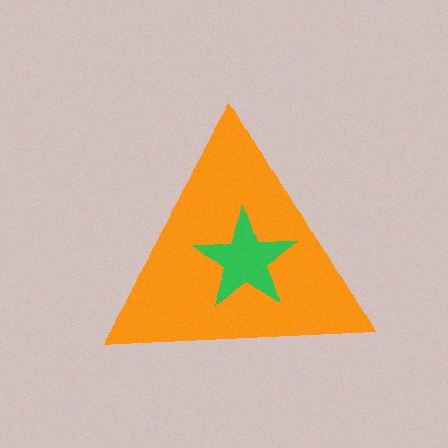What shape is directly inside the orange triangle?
The green star.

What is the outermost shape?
The orange triangle.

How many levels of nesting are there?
2.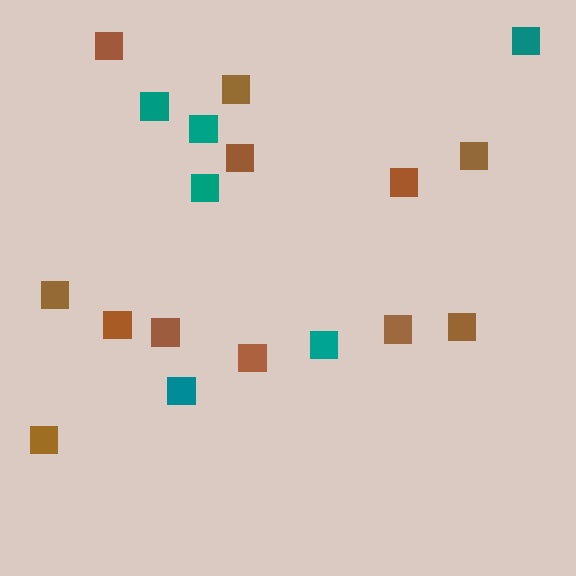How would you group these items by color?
There are 2 groups: one group of brown squares (12) and one group of teal squares (6).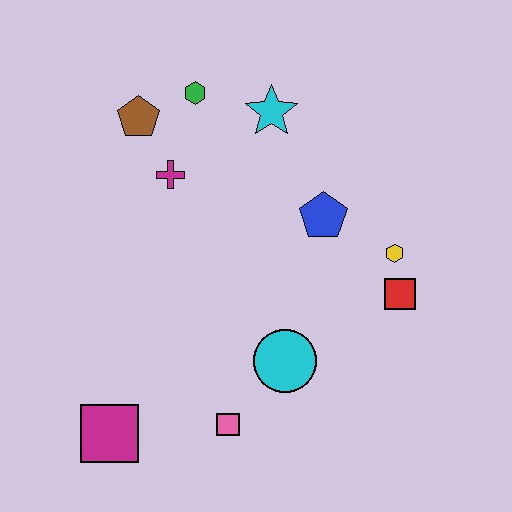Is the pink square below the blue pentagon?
Yes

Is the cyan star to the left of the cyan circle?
Yes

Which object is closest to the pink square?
The cyan circle is closest to the pink square.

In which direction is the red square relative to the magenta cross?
The red square is to the right of the magenta cross.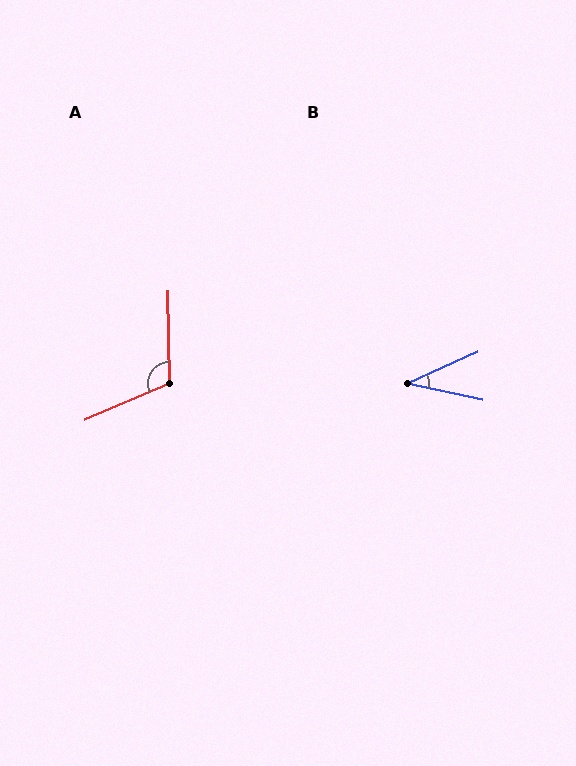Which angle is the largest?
A, at approximately 113 degrees.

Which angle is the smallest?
B, at approximately 36 degrees.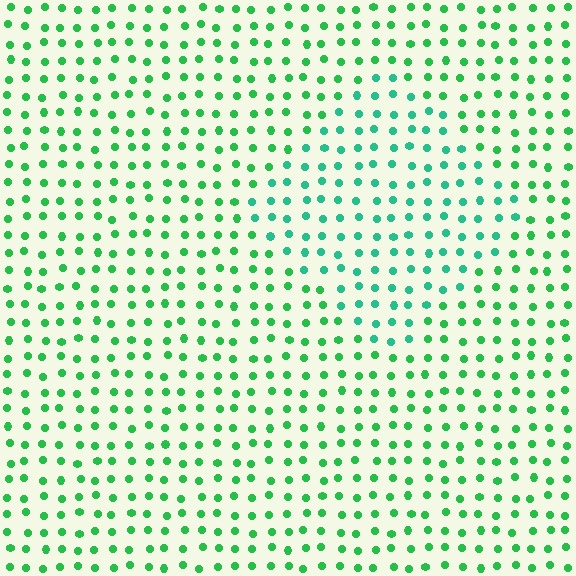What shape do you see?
I see a diamond.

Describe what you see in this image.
The image is filled with small green elements in a uniform arrangement. A diamond-shaped region is visible where the elements are tinted to a slightly different hue, forming a subtle color boundary.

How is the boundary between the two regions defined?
The boundary is defined purely by a slight shift in hue (about 26 degrees). Spacing, size, and orientation are identical on both sides.